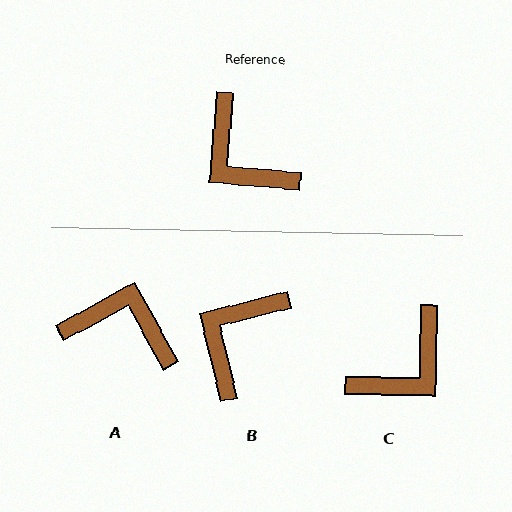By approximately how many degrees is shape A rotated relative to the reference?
Approximately 146 degrees clockwise.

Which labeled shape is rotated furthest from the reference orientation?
A, about 146 degrees away.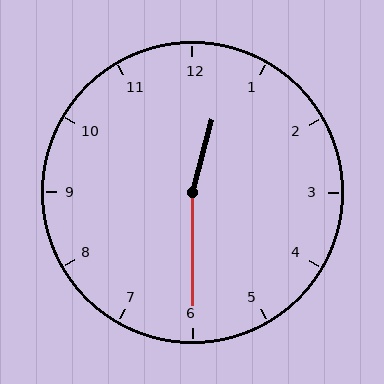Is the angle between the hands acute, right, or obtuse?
It is obtuse.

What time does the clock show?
12:30.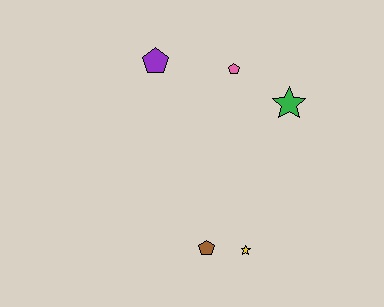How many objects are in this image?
There are 5 objects.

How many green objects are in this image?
There is 1 green object.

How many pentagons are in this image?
There are 3 pentagons.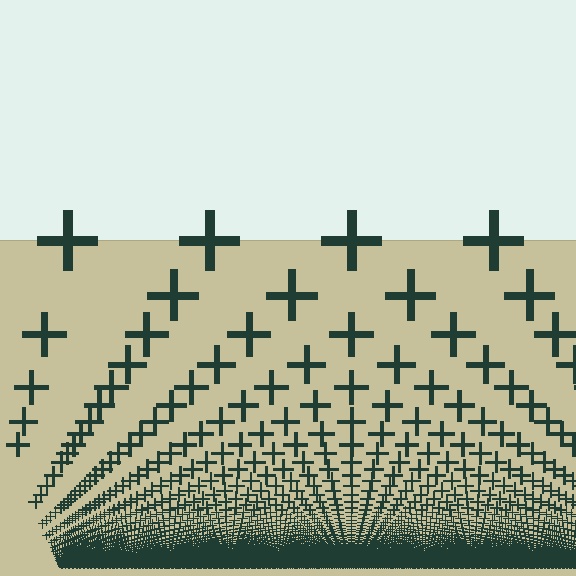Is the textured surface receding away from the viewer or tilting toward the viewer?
The surface appears to tilt toward the viewer. Texture elements get larger and sparser toward the top.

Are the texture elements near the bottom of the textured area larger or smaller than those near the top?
Smaller. The gradient is inverted — elements near the bottom are smaller and denser.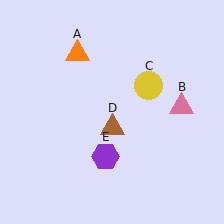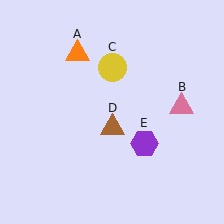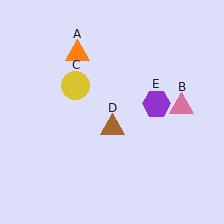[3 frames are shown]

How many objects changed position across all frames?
2 objects changed position: yellow circle (object C), purple hexagon (object E).